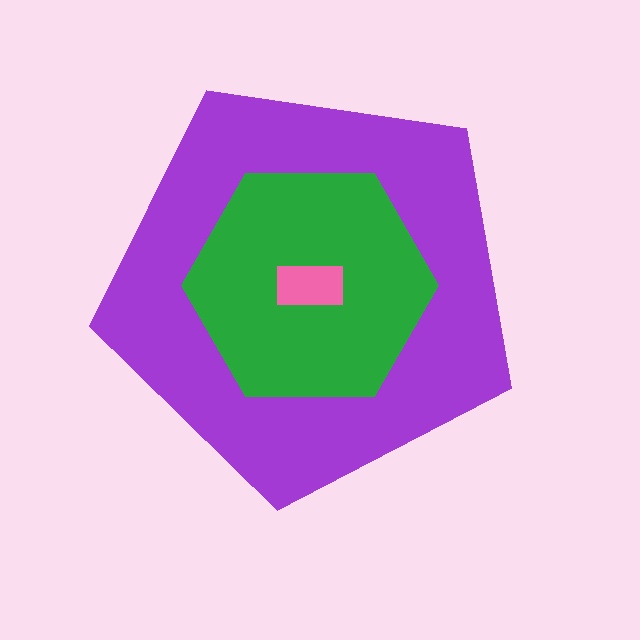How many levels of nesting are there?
3.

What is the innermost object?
The pink rectangle.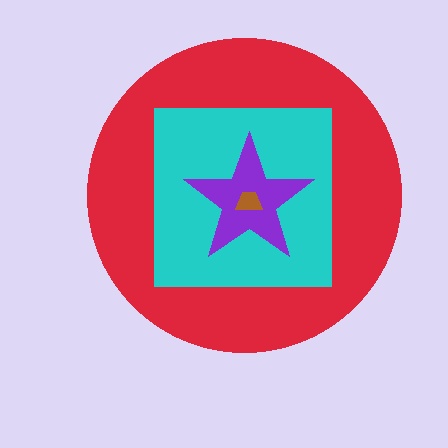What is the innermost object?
The brown trapezoid.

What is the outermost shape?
The red circle.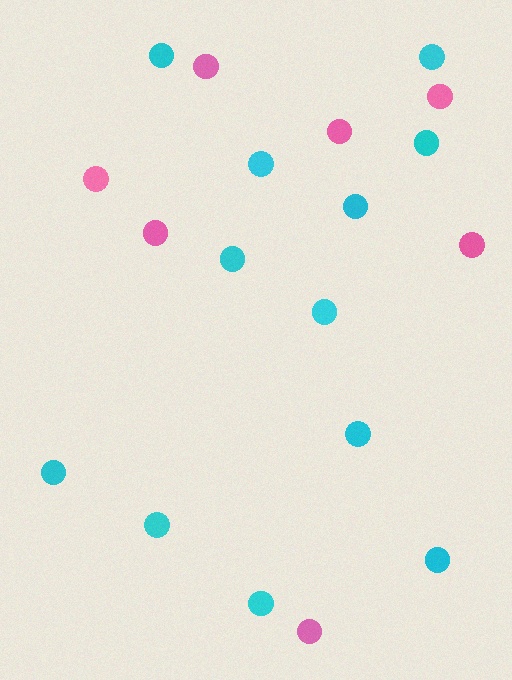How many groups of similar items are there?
There are 2 groups: one group of cyan circles (12) and one group of pink circles (7).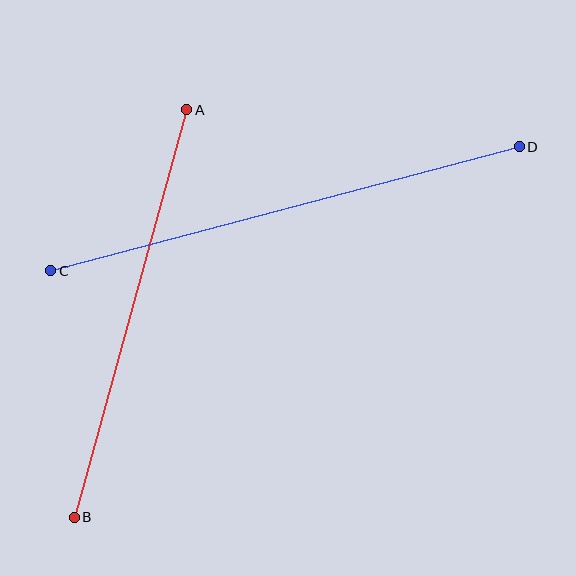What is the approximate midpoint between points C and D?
The midpoint is at approximately (285, 209) pixels.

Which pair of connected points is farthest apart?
Points C and D are farthest apart.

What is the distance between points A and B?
The distance is approximately 423 pixels.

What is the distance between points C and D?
The distance is approximately 485 pixels.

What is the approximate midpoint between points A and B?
The midpoint is at approximately (130, 313) pixels.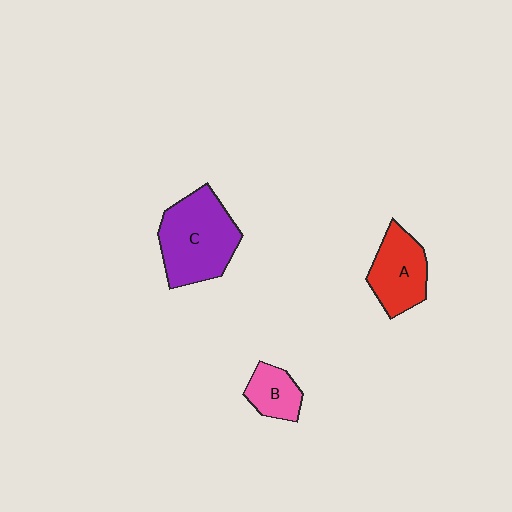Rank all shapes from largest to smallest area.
From largest to smallest: C (purple), A (red), B (pink).